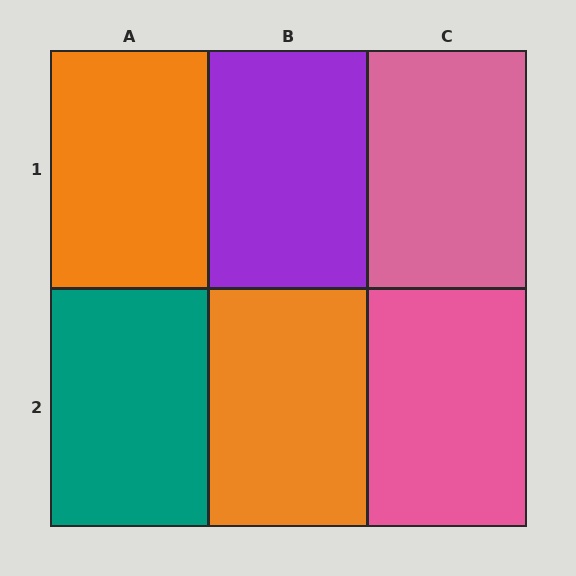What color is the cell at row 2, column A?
Teal.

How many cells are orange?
2 cells are orange.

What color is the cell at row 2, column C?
Pink.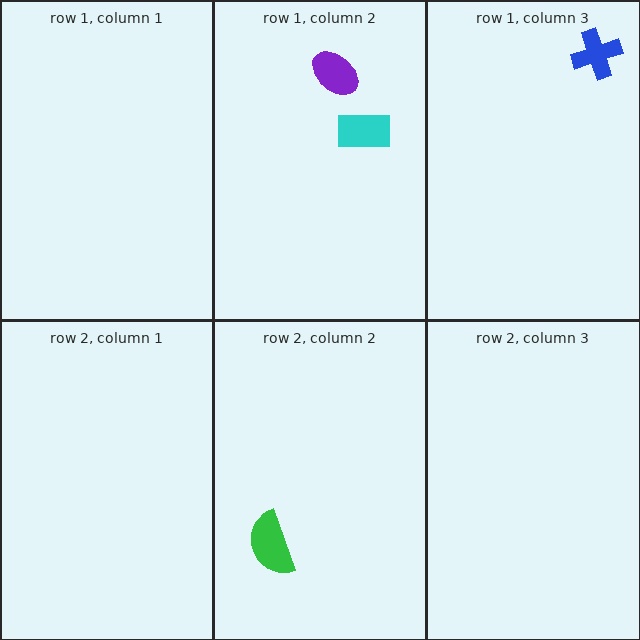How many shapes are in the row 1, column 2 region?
2.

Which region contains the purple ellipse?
The row 1, column 2 region.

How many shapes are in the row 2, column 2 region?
1.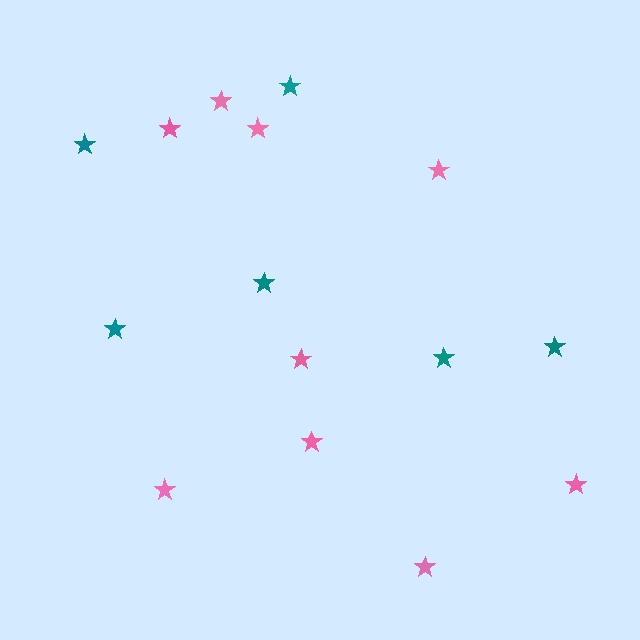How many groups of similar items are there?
There are 2 groups: one group of teal stars (6) and one group of pink stars (9).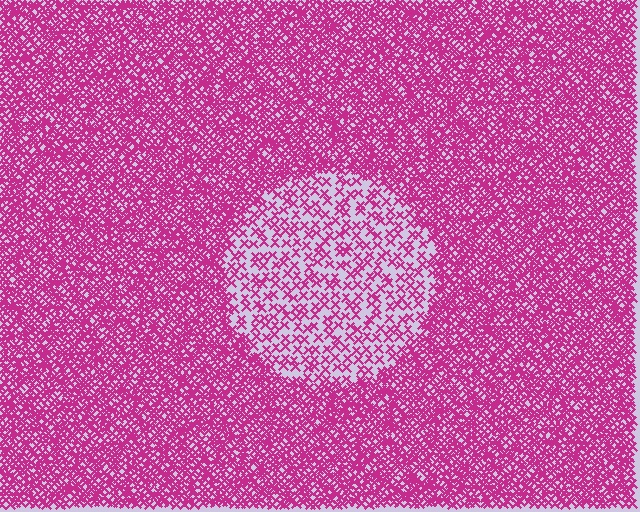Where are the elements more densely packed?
The elements are more densely packed outside the circle boundary.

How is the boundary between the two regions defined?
The boundary is defined by a change in element density (approximately 2.6x ratio). All elements are the same color, size, and shape.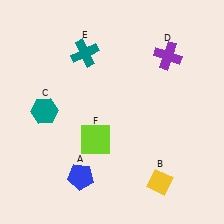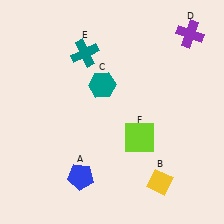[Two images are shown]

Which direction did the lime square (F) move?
The lime square (F) moved right.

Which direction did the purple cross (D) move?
The purple cross (D) moved right.